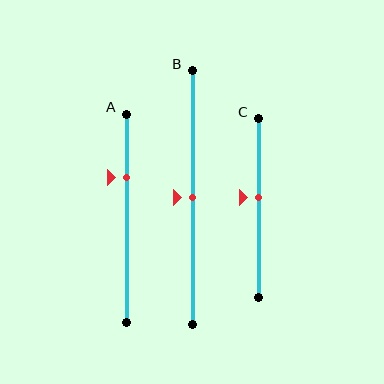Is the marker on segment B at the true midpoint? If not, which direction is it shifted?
Yes, the marker on segment B is at the true midpoint.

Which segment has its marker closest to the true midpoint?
Segment B has its marker closest to the true midpoint.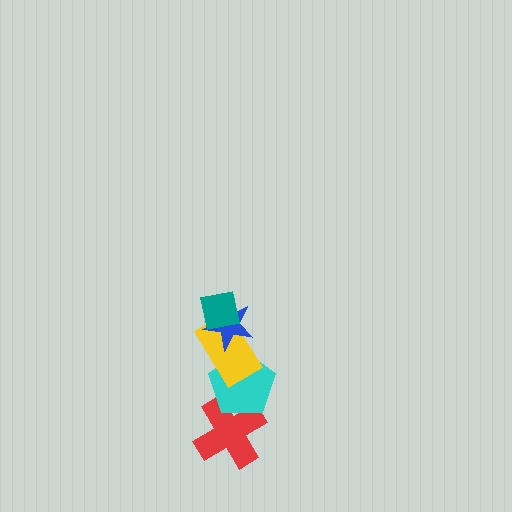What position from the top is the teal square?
The teal square is 1st from the top.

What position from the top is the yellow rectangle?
The yellow rectangle is 3rd from the top.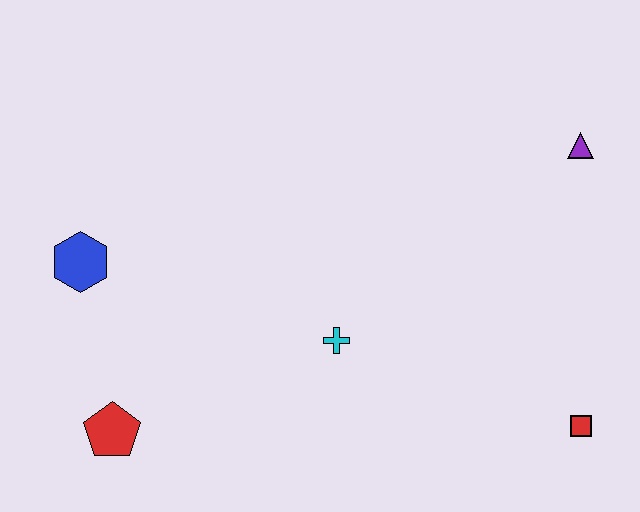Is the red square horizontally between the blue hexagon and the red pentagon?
No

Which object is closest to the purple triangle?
The red square is closest to the purple triangle.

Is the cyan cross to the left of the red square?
Yes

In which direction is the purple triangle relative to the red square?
The purple triangle is above the red square.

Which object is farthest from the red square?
The blue hexagon is farthest from the red square.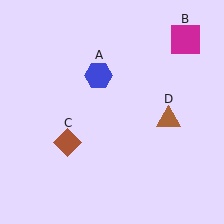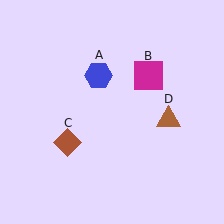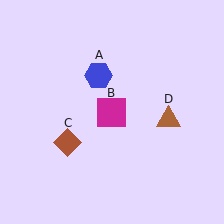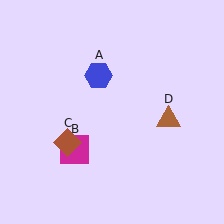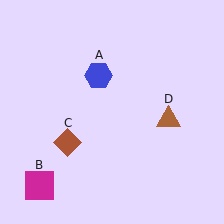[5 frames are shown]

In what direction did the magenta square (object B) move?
The magenta square (object B) moved down and to the left.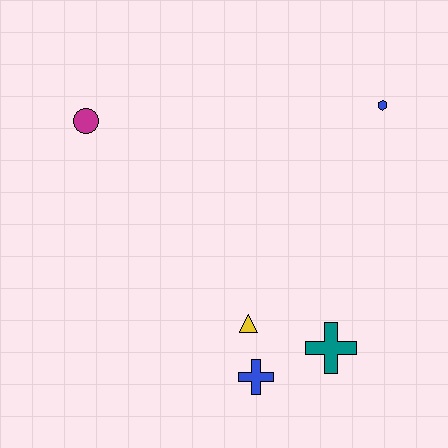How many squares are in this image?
There are no squares.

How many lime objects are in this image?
There are no lime objects.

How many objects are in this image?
There are 5 objects.